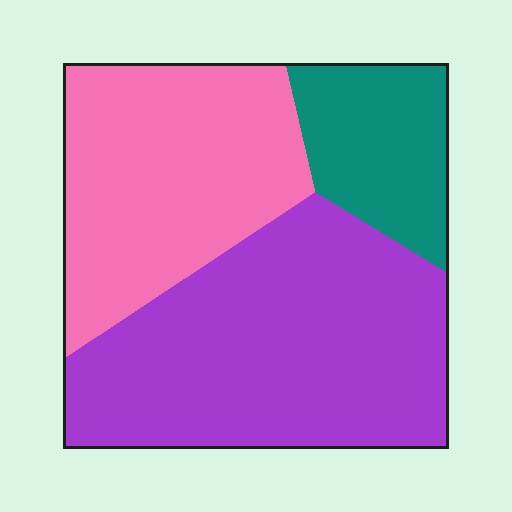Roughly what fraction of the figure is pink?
Pink covers 35% of the figure.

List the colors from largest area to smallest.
From largest to smallest: purple, pink, teal.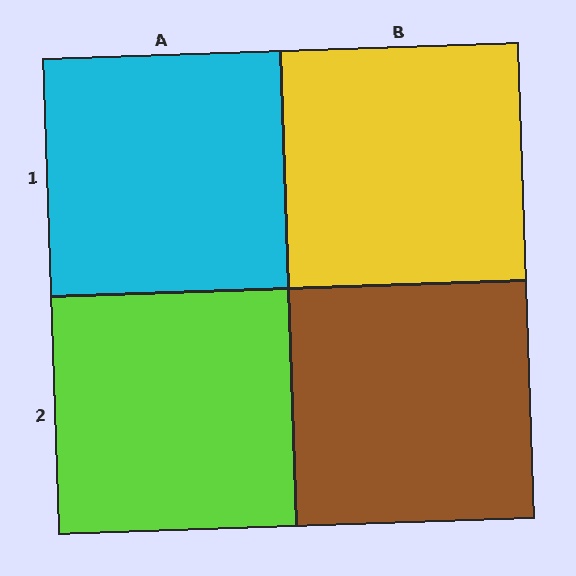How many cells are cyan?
1 cell is cyan.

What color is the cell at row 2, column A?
Lime.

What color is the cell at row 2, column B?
Brown.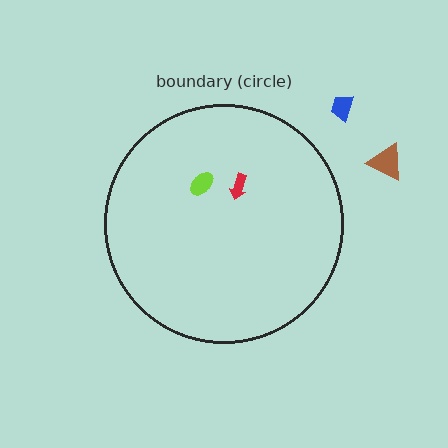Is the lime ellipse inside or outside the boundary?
Inside.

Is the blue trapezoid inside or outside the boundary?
Outside.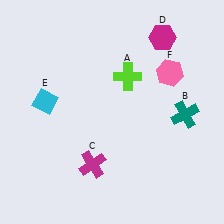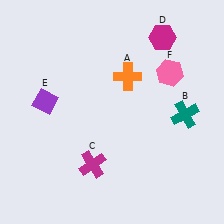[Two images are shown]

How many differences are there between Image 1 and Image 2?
There are 2 differences between the two images.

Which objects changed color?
A changed from lime to orange. E changed from cyan to purple.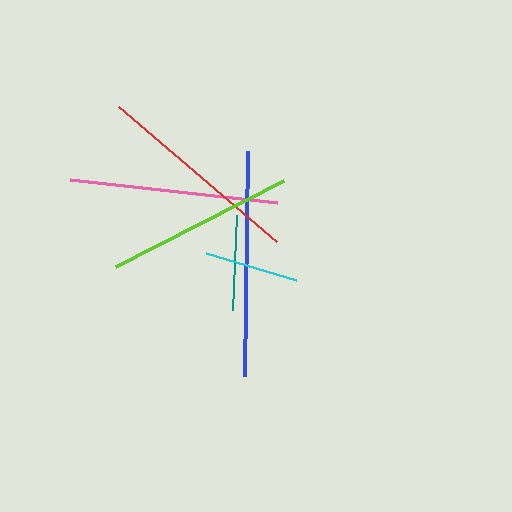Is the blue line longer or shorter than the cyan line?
The blue line is longer than the cyan line.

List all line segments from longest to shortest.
From longest to shortest: blue, pink, red, lime, teal, cyan.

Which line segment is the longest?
The blue line is the longest at approximately 225 pixels.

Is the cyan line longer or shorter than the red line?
The red line is longer than the cyan line.